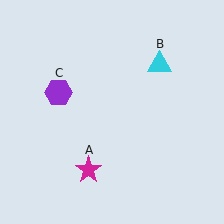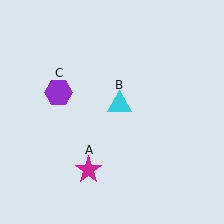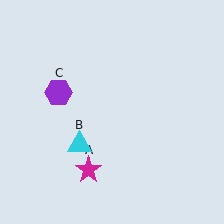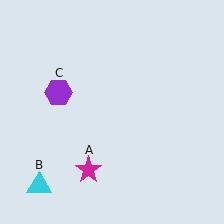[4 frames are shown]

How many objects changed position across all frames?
1 object changed position: cyan triangle (object B).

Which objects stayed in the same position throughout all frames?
Magenta star (object A) and purple hexagon (object C) remained stationary.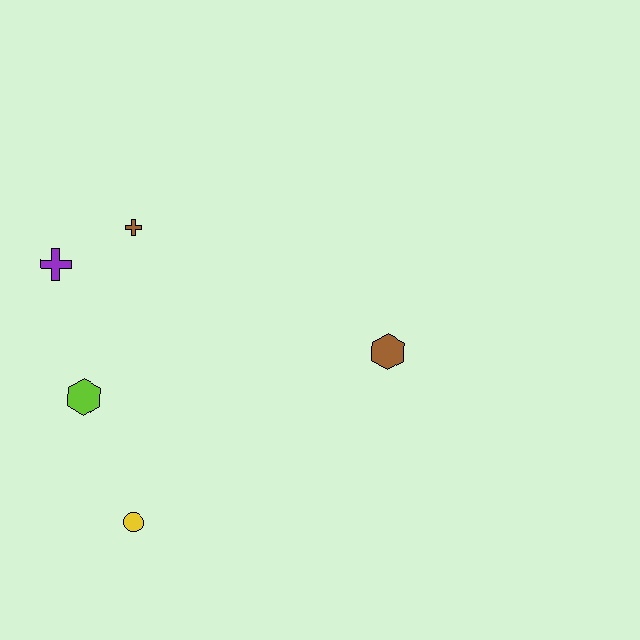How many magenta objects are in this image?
There are no magenta objects.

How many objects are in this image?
There are 5 objects.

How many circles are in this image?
There is 1 circle.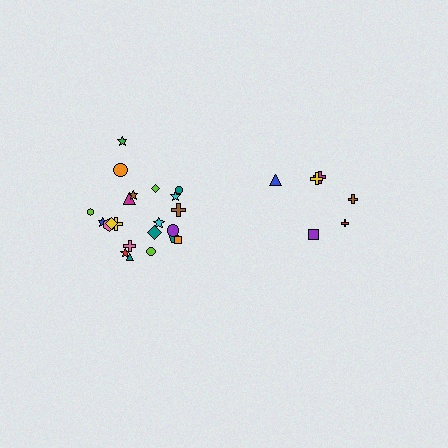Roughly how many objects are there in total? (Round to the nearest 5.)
Roughly 30 objects in total.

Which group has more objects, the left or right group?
The left group.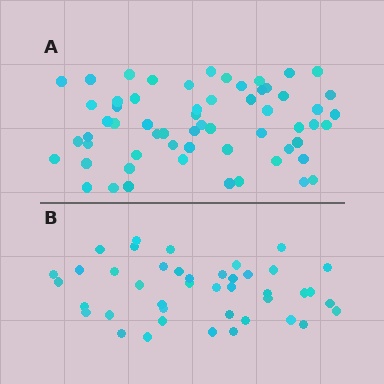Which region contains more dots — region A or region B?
Region A (the top region) has more dots.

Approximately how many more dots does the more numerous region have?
Region A has approximately 20 more dots than region B.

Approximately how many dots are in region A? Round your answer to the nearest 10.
About 60 dots.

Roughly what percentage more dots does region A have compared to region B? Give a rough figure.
About 45% more.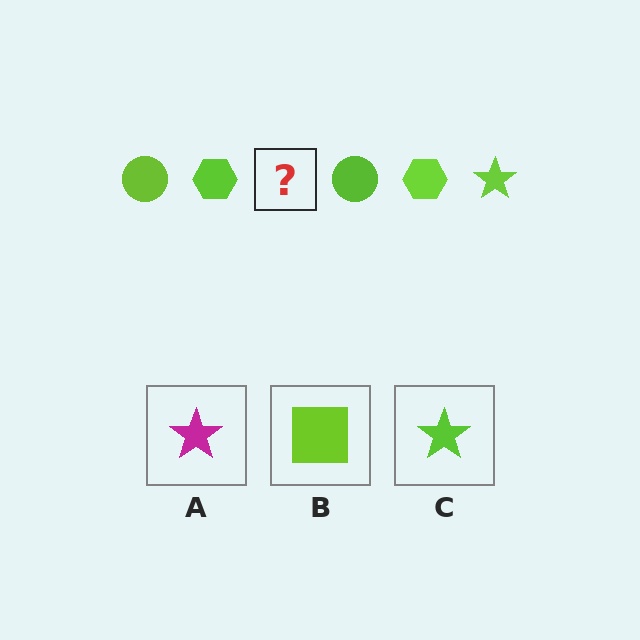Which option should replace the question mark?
Option C.